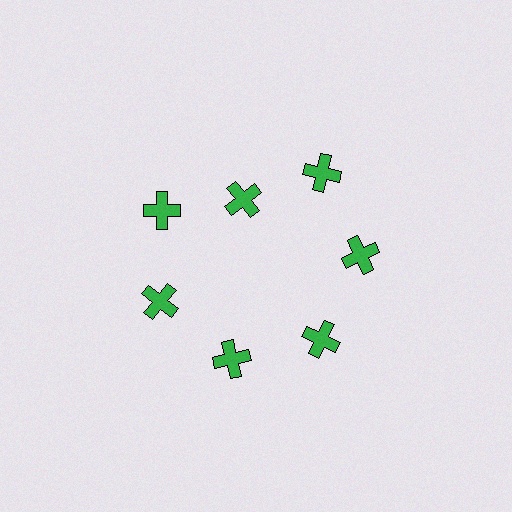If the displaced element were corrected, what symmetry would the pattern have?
It would have 7-fold rotational symmetry — the pattern would map onto itself every 51 degrees.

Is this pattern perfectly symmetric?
No. The 7 green crosses are arranged in a ring, but one element near the 12 o'clock position is pulled inward toward the center, breaking the 7-fold rotational symmetry.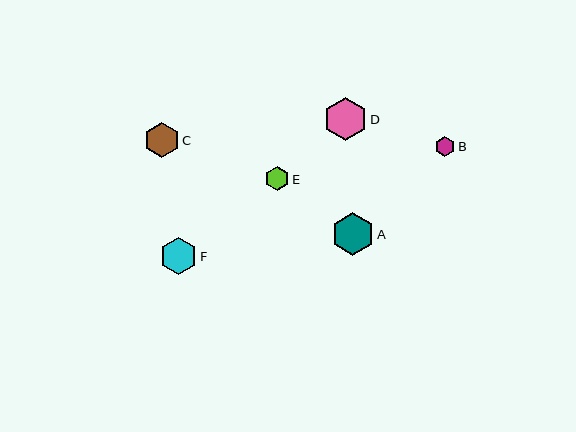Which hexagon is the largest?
Hexagon D is the largest with a size of approximately 44 pixels.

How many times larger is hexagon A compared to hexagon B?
Hexagon A is approximately 2.2 times the size of hexagon B.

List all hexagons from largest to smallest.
From largest to smallest: D, A, F, C, E, B.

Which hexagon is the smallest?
Hexagon B is the smallest with a size of approximately 20 pixels.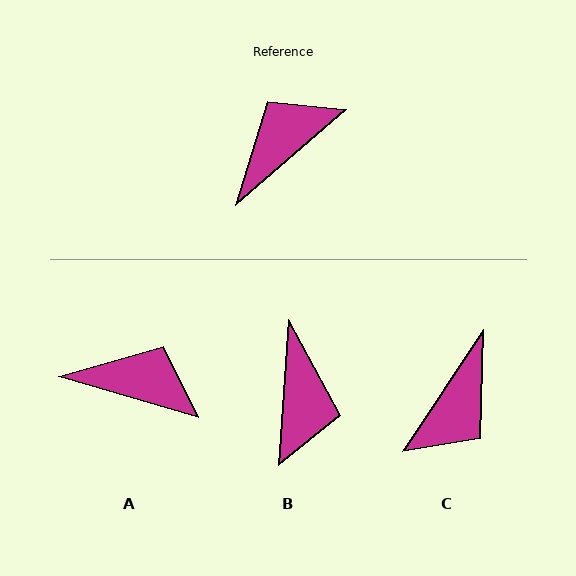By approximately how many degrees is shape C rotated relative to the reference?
Approximately 165 degrees clockwise.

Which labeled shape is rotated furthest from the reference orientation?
C, about 165 degrees away.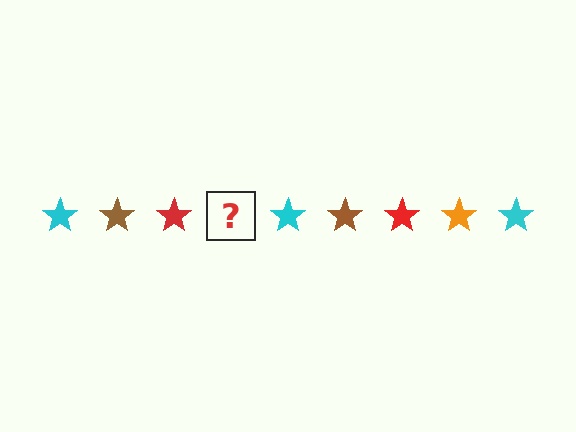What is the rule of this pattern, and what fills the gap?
The rule is that the pattern cycles through cyan, brown, red, orange stars. The gap should be filled with an orange star.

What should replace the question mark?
The question mark should be replaced with an orange star.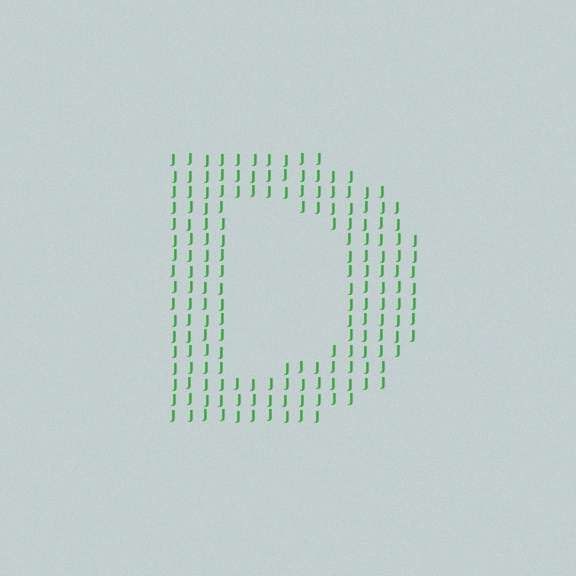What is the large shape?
The large shape is the letter D.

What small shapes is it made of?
It is made of small letter J's.